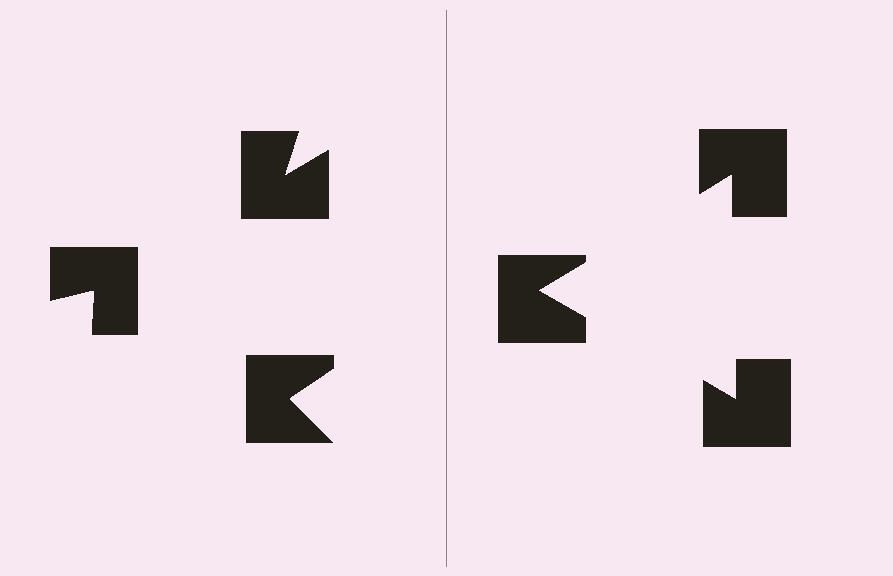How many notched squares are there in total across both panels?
6 — 3 on each side.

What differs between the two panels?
The notched squares are positioned identically on both sides; only the wedge orientations differ. On the right they align to a triangle; on the left they are misaligned.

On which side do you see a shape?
An illusory triangle appears on the right side. On the left side the wedge cuts are rotated, so no coherent shape forms.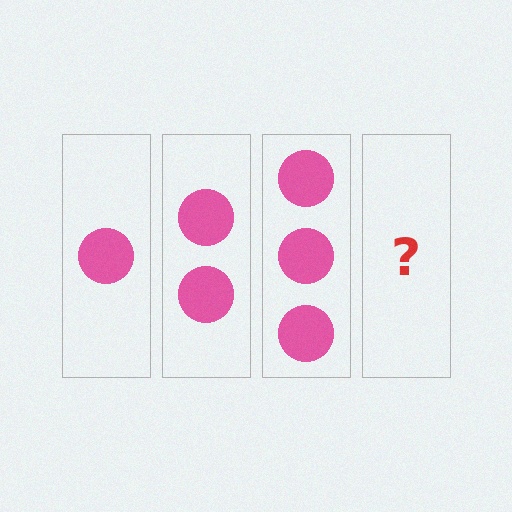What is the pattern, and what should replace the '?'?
The pattern is that each step adds one more circle. The '?' should be 4 circles.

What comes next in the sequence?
The next element should be 4 circles.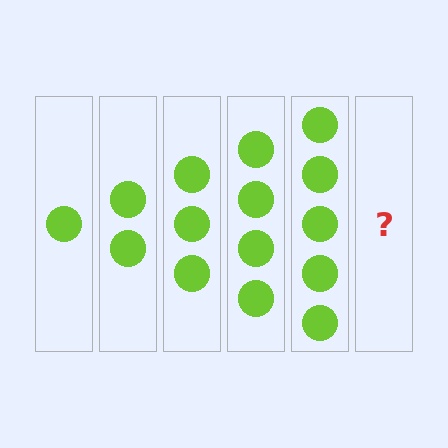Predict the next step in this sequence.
The next step is 6 circles.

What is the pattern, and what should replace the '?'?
The pattern is that each step adds one more circle. The '?' should be 6 circles.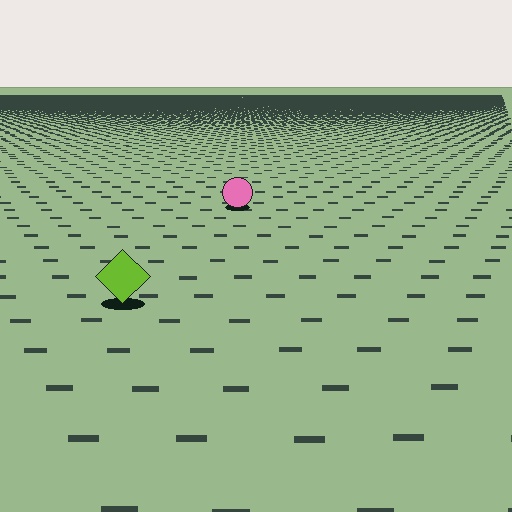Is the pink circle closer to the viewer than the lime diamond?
No. The lime diamond is closer — you can tell from the texture gradient: the ground texture is coarser near it.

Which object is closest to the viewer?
The lime diamond is closest. The texture marks near it are larger and more spread out.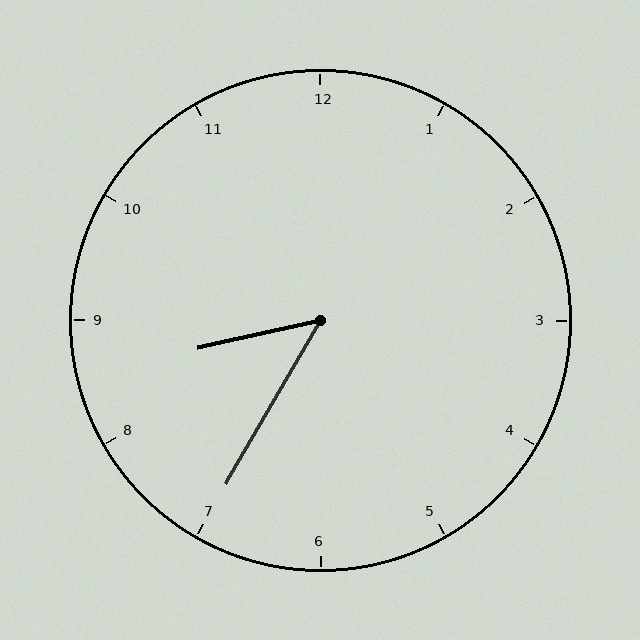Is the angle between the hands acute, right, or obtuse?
It is acute.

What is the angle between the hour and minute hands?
Approximately 48 degrees.